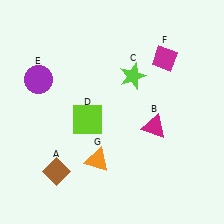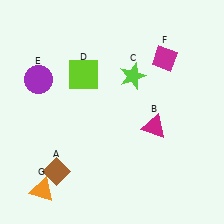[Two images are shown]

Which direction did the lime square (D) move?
The lime square (D) moved up.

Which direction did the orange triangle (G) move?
The orange triangle (G) moved left.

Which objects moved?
The objects that moved are: the lime square (D), the orange triangle (G).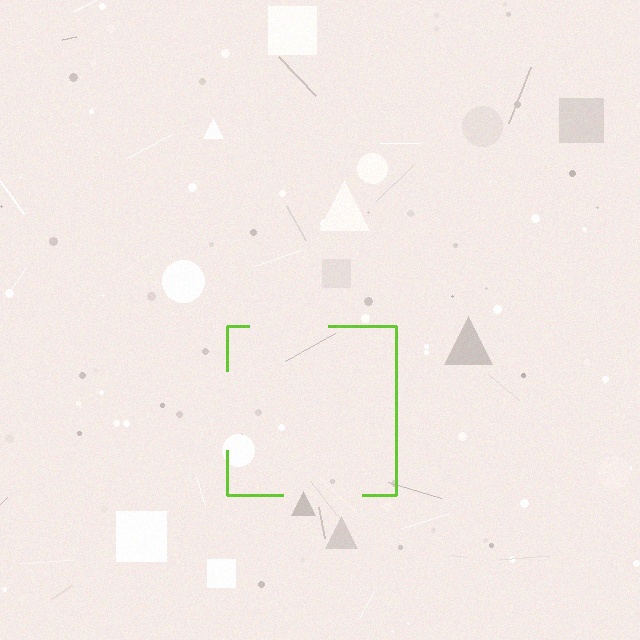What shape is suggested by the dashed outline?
The dashed outline suggests a square.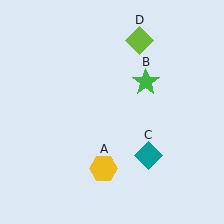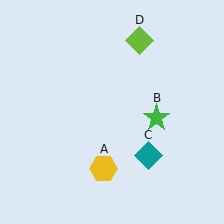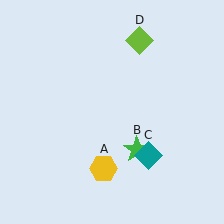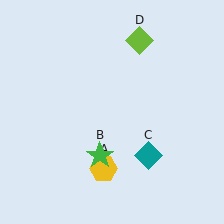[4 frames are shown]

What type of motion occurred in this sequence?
The green star (object B) rotated clockwise around the center of the scene.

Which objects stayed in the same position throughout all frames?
Yellow hexagon (object A) and teal diamond (object C) and lime diamond (object D) remained stationary.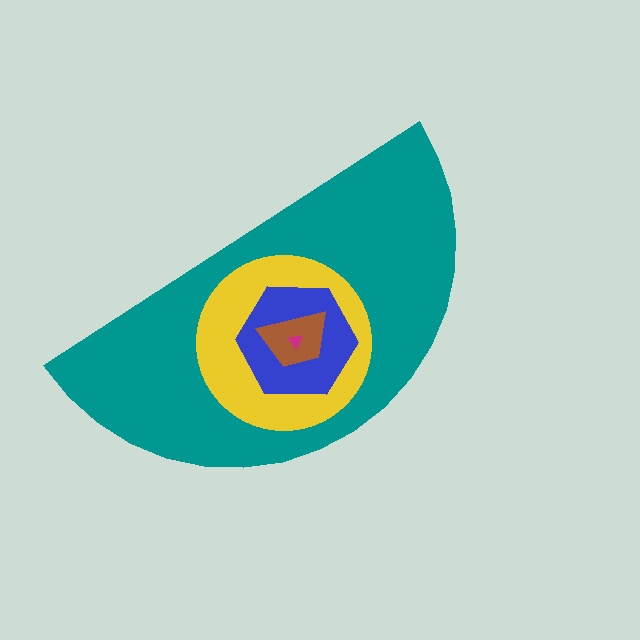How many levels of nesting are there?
5.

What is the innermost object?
The magenta triangle.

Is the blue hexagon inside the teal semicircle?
Yes.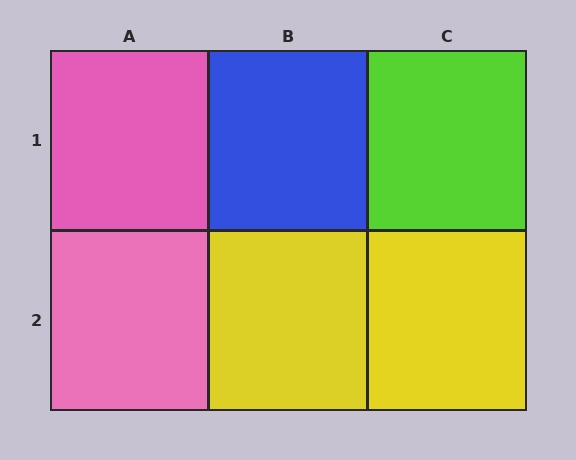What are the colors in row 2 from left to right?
Pink, yellow, yellow.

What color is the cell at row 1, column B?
Blue.